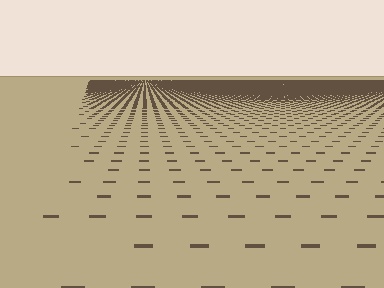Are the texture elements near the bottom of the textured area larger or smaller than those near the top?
Larger. Near the bottom, elements are closer to the viewer and appear at a bigger on-screen size.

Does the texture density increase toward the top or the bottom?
Density increases toward the top.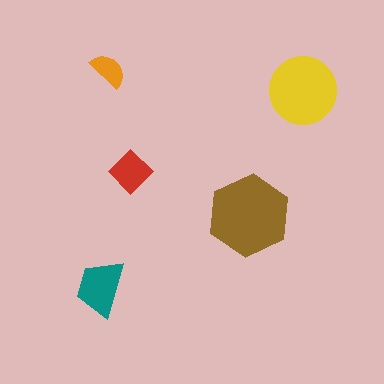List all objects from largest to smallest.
The brown hexagon, the yellow circle, the teal trapezoid, the red diamond, the orange semicircle.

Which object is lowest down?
The teal trapezoid is bottommost.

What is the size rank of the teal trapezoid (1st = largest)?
3rd.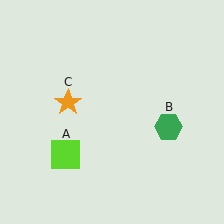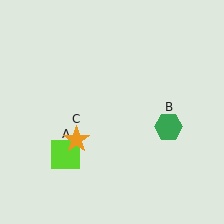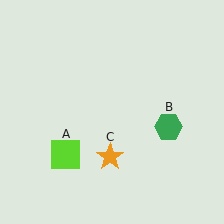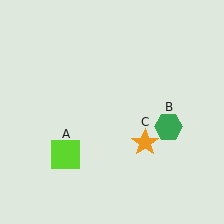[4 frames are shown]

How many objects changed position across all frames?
1 object changed position: orange star (object C).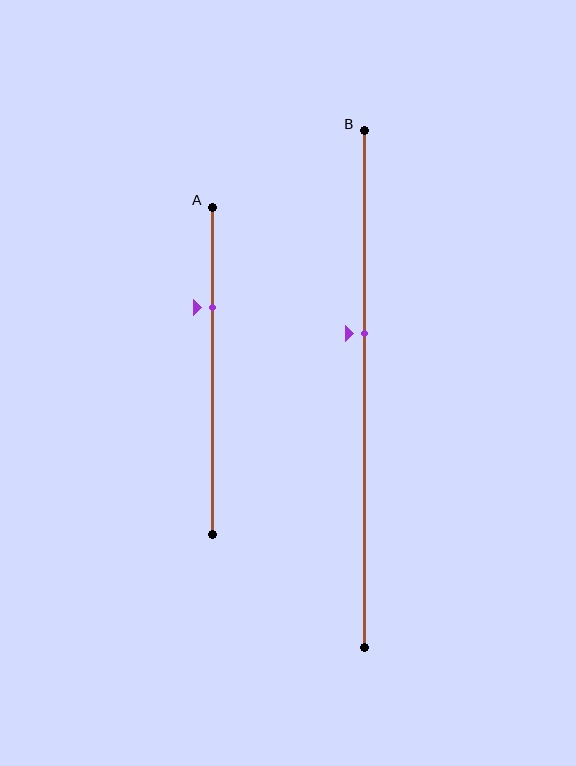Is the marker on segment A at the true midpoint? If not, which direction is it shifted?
No, the marker on segment A is shifted upward by about 19% of the segment length.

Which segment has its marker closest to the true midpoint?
Segment B has its marker closest to the true midpoint.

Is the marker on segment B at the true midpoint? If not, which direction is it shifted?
No, the marker on segment B is shifted upward by about 11% of the segment length.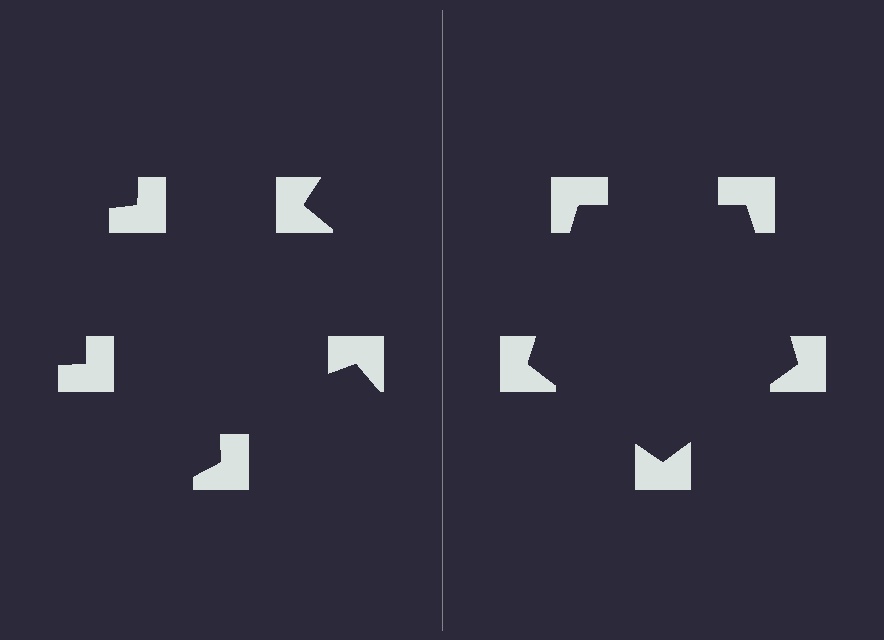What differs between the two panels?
The notched squares are positioned identically on both sides; only the wedge orientations differ. On the right they align to a pentagon; on the left they are misaligned.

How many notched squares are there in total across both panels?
10 — 5 on each side.